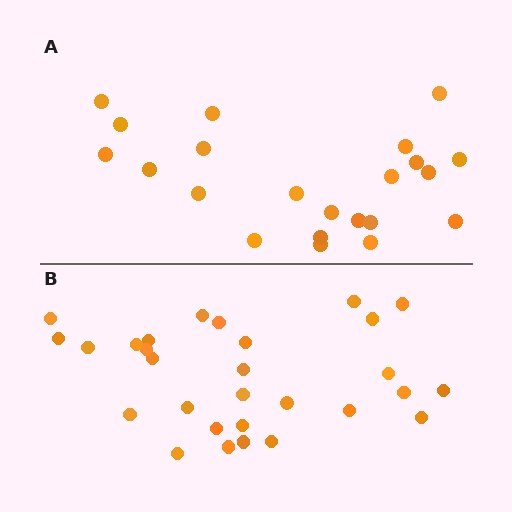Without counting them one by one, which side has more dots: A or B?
Region B (the bottom region) has more dots.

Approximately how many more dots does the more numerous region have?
Region B has roughly 8 or so more dots than region A.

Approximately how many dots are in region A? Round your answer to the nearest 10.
About 20 dots. (The exact count is 22, which rounds to 20.)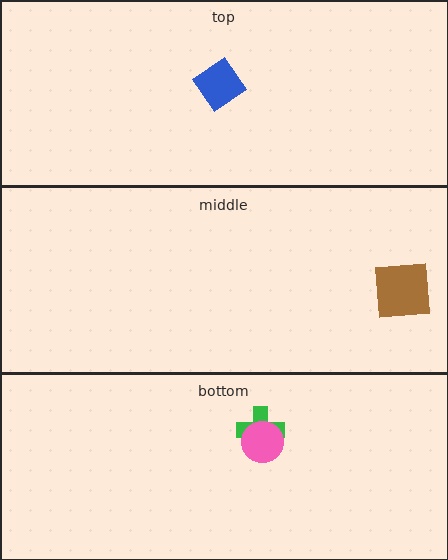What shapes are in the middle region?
The brown square.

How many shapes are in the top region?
1.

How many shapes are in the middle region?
1.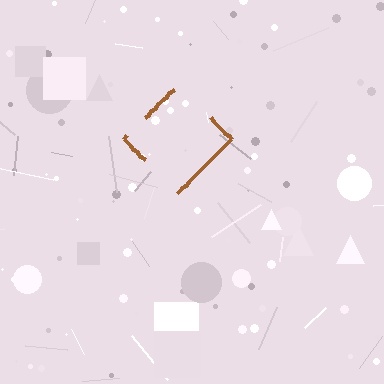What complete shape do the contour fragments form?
The contour fragments form a diamond.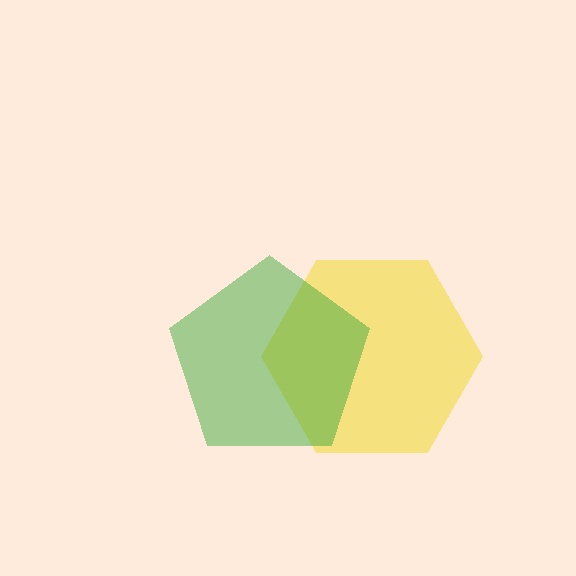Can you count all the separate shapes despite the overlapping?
Yes, there are 2 separate shapes.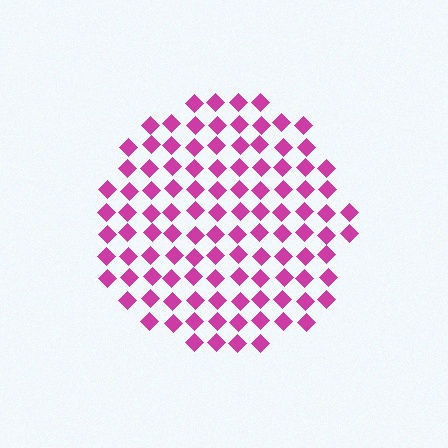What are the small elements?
The small elements are diamonds.